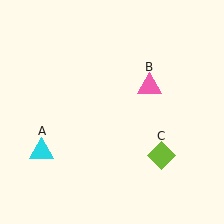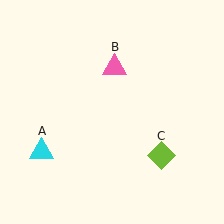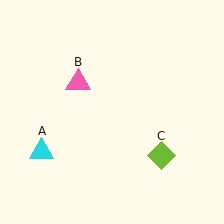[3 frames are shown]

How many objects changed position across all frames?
1 object changed position: pink triangle (object B).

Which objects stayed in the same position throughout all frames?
Cyan triangle (object A) and lime diamond (object C) remained stationary.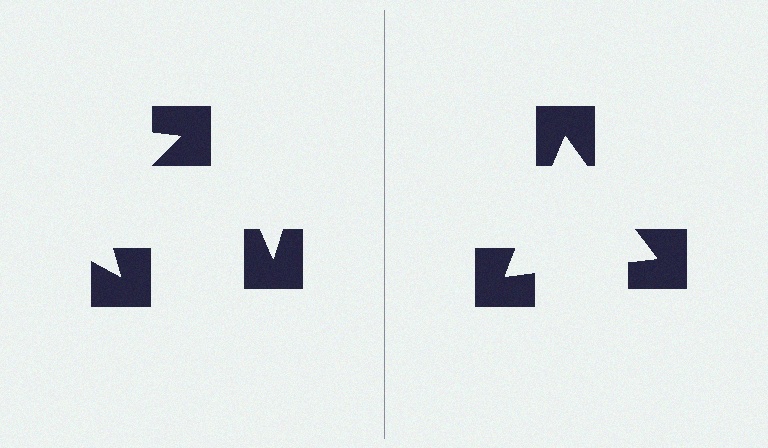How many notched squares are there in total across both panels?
6 — 3 on each side.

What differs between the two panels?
The notched squares are positioned identically on both sides; only the wedge orientations differ. On the right they align to a triangle; on the left they are misaligned.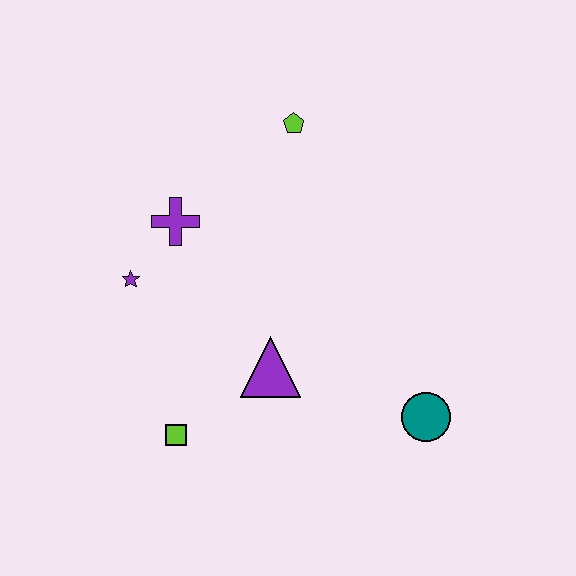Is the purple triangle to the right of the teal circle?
No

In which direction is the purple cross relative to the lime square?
The purple cross is above the lime square.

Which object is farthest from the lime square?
The lime pentagon is farthest from the lime square.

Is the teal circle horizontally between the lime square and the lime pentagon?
No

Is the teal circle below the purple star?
Yes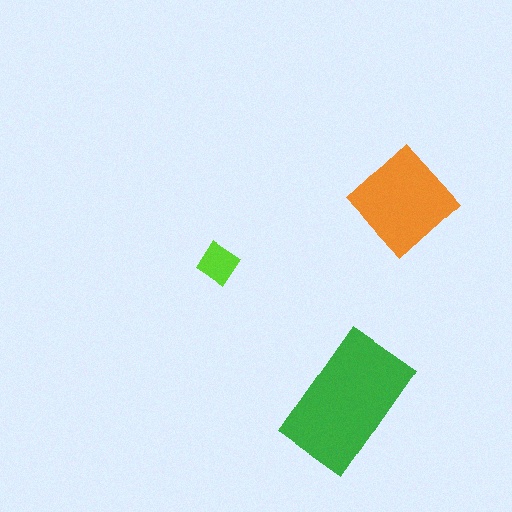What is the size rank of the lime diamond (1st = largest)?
3rd.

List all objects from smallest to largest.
The lime diamond, the orange diamond, the green rectangle.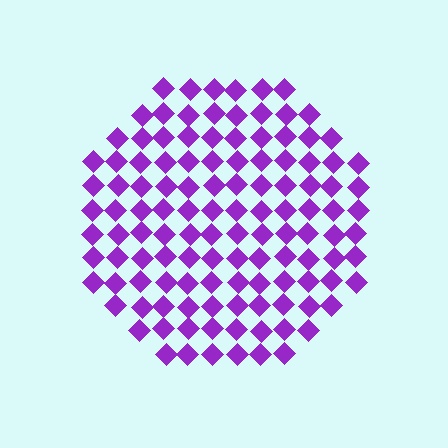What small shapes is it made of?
It is made of small diamonds.